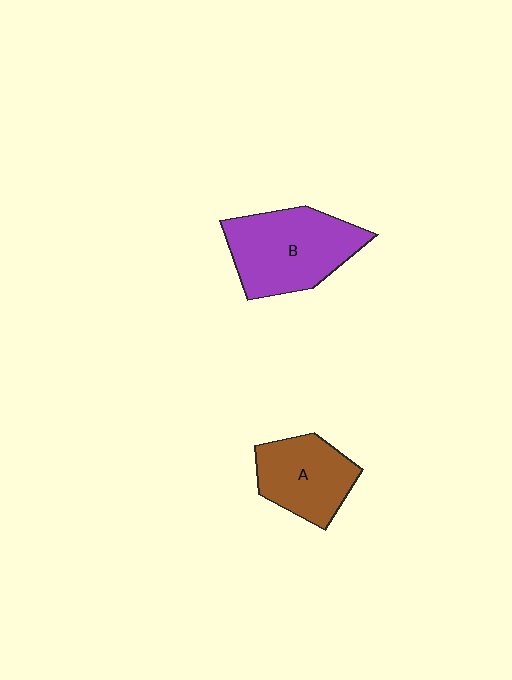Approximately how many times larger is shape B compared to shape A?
Approximately 1.4 times.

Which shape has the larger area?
Shape B (purple).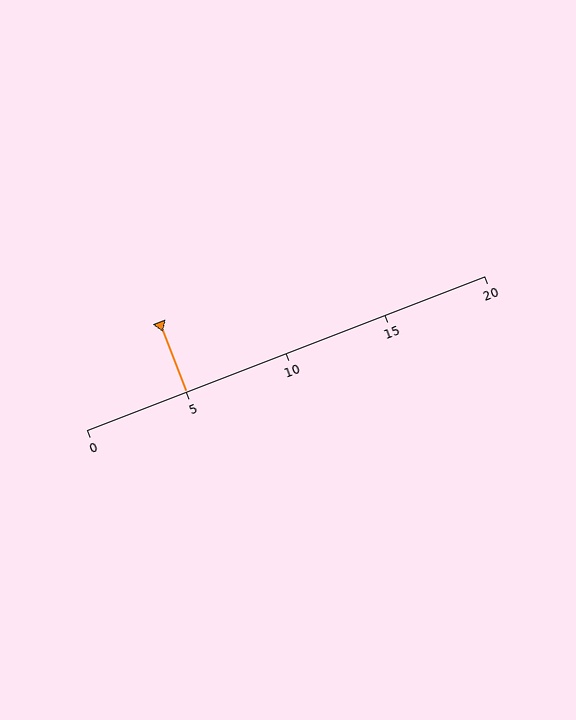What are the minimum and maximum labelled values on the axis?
The axis runs from 0 to 20.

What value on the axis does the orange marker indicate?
The marker indicates approximately 5.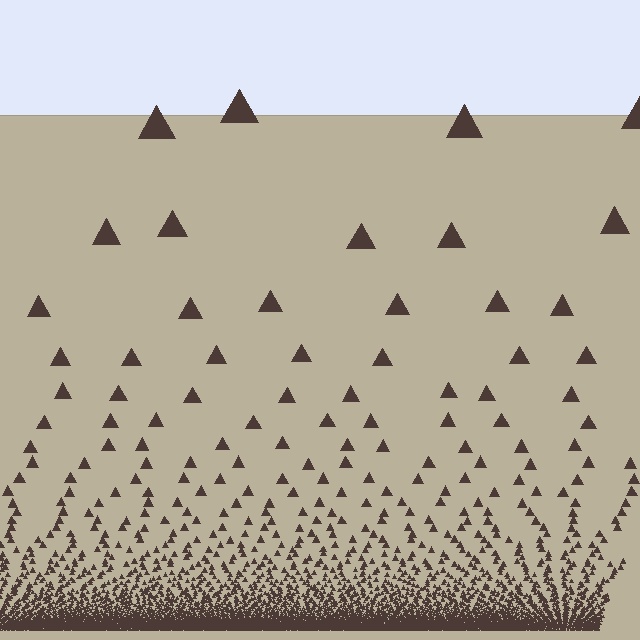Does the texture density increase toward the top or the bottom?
Density increases toward the bottom.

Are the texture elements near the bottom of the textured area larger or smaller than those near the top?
Smaller. The gradient is inverted — elements near the bottom are smaller and denser.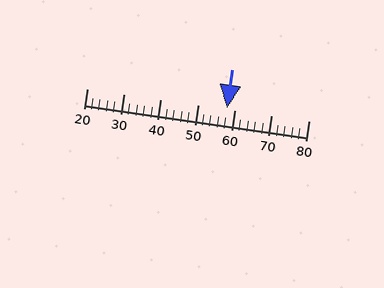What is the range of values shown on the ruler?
The ruler shows values from 20 to 80.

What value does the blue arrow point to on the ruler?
The blue arrow points to approximately 58.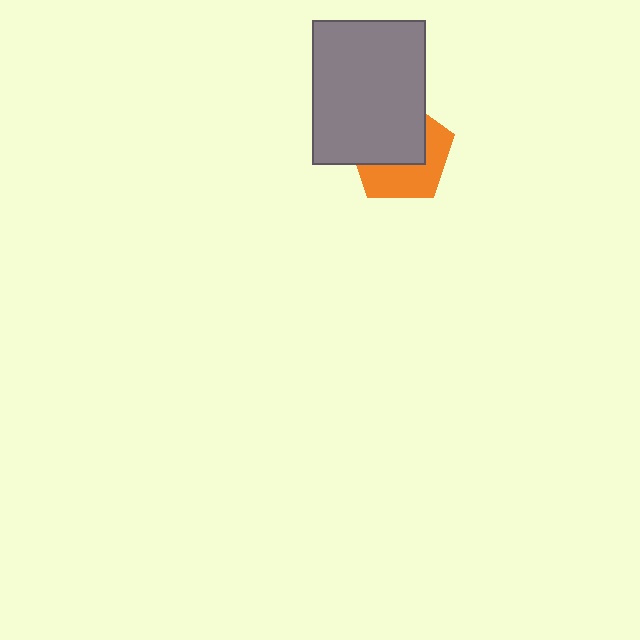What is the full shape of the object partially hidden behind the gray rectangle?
The partially hidden object is an orange pentagon.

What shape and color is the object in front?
The object in front is a gray rectangle.